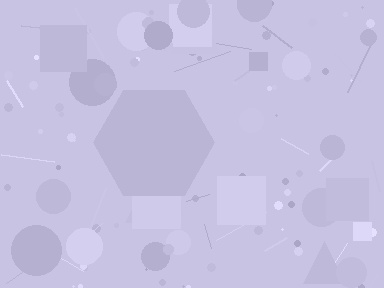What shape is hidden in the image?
A hexagon is hidden in the image.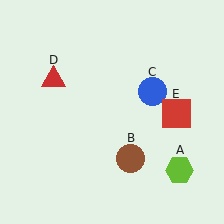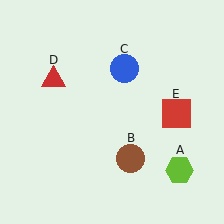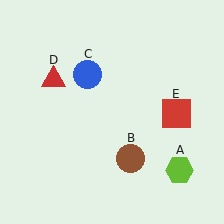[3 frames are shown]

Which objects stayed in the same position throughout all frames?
Lime hexagon (object A) and brown circle (object B) and red triangle (object D) and red square (object E) remained stationary.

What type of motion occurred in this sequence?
The blue circle (object C) rotated counterclockwise around the center of the scene.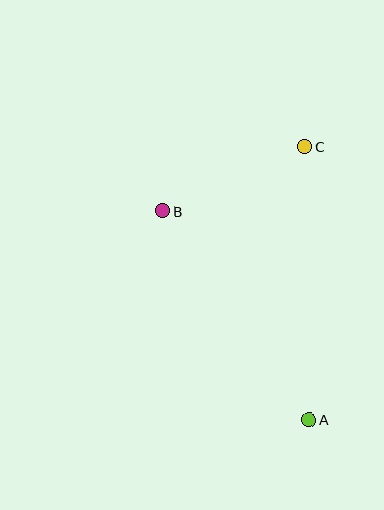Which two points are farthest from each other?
Points A and C are farthest from each other.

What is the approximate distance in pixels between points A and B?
The distance between A and B is approximately 255 pixels.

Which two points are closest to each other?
Points B and C are closest to each other.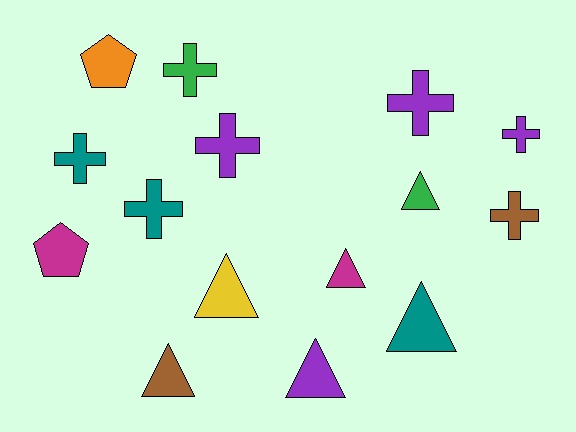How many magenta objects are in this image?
There are 2 magenta objects.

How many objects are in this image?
There are 15 objects.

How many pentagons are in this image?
There are 2 pentagons.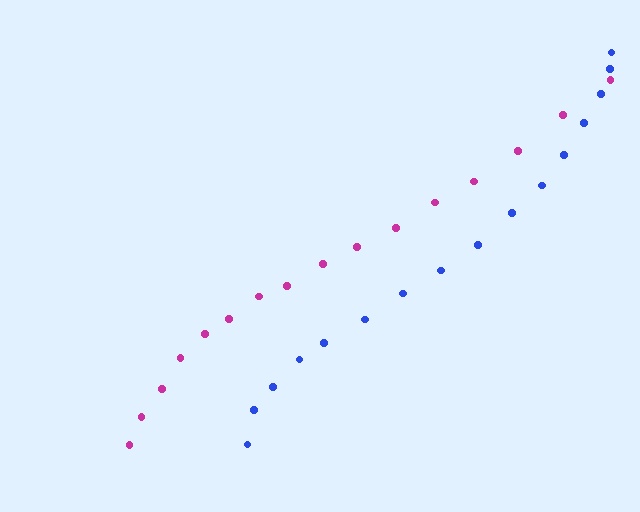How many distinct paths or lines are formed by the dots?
There are 2 distinct paths.